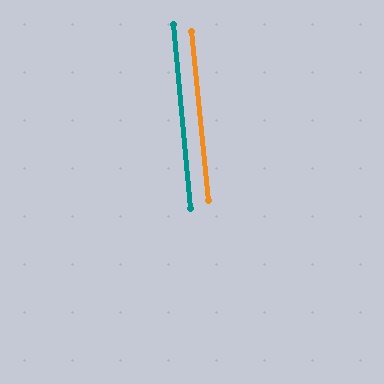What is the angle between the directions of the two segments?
Approximately 0 degrees.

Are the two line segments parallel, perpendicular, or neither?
Parallel — their directions differ by only 0.3°.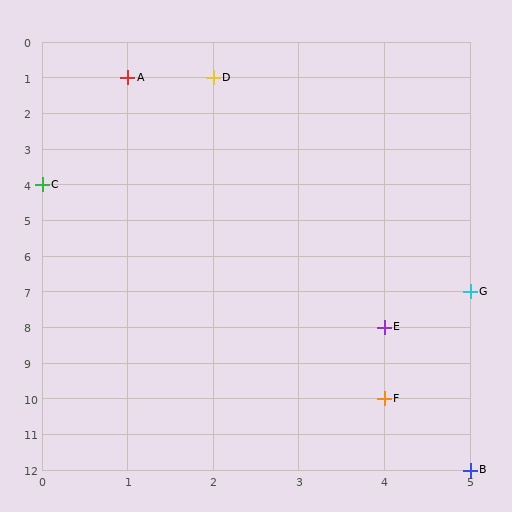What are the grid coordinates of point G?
Point G is at grid coordinates (5, 7).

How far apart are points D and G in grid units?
Points D and G are 3 columns and 6 rows apart (about 6.7 grid units diagonally).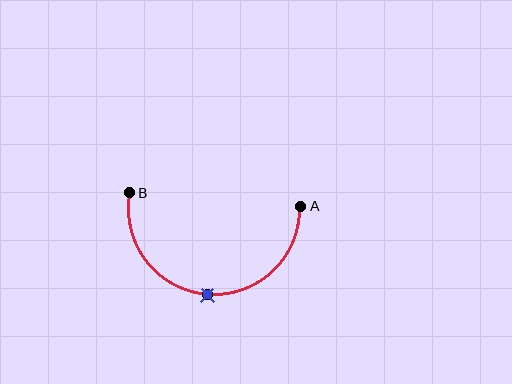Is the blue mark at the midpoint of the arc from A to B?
Yes. The blue mark lies on the arc at equal arc-length from both A and B — it is the arc midpoint.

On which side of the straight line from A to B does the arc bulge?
The arc bulges below the straight line connecting A and B.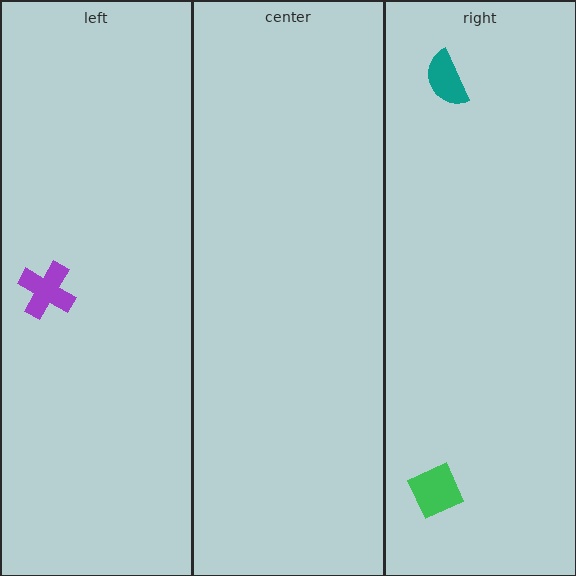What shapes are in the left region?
The purple cross.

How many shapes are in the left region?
1.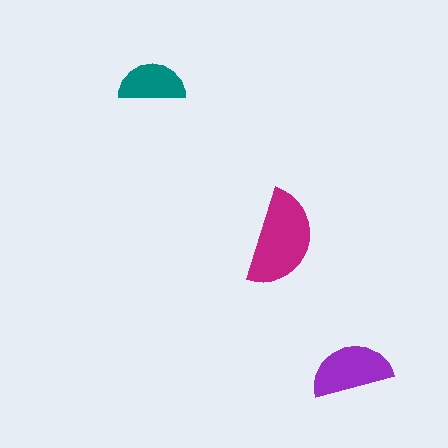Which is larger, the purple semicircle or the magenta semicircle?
The magenta one.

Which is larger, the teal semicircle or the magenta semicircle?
The magenta one.